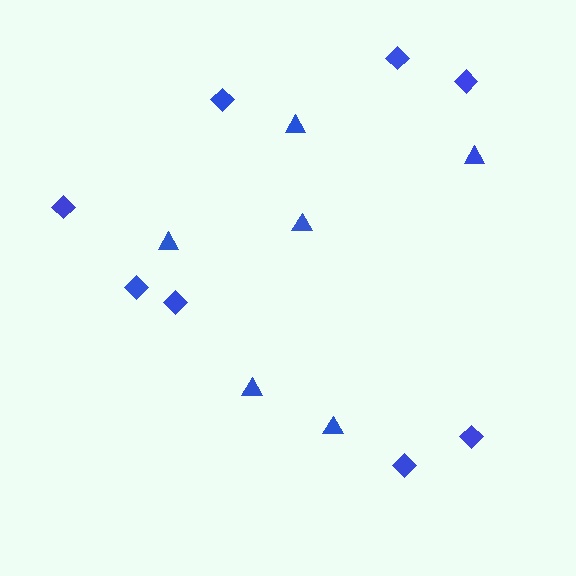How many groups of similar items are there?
There are 2 groups: one group of triangles (6) and one group of diamonds (8).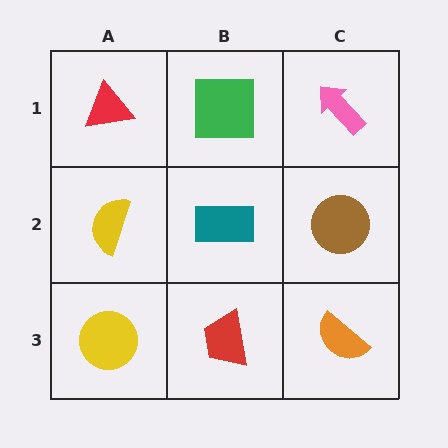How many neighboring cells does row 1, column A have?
2.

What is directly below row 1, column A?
A yellow semicircle.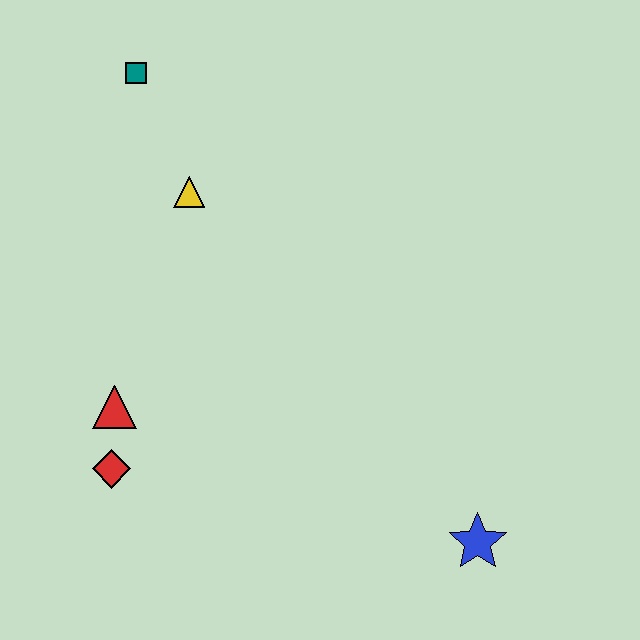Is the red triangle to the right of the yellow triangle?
No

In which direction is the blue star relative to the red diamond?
The blue star is to the right of the red diamond.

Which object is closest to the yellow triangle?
The teal square is closest to the yellow triangle.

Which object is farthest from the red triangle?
The blue star is farthest from the red triangle.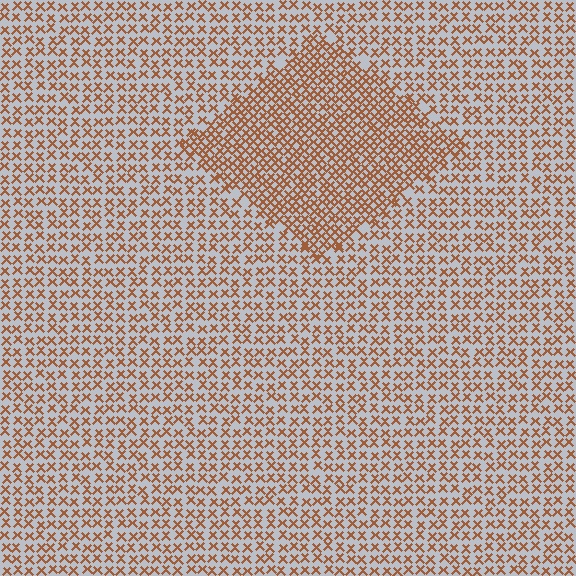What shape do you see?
I see a diamond.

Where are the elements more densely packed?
The elements are more densely packed inside the diamond boundary.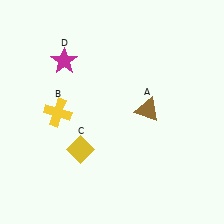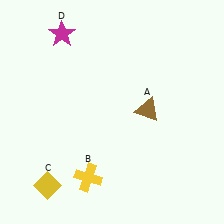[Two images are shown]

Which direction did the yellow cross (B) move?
The yellow cross (B) moved down.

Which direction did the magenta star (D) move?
The magenta star (D) moved up.